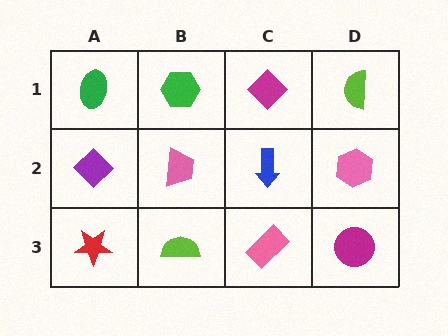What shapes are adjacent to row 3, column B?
A pink trapezoid (row 2, column B), a red star (row 3, column A), a pink rectangle (row 3, column C).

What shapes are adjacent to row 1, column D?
A pink hexagon (row 2, column D), a magenta diamond (row 1, column C).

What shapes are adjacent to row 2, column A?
A green ellipse (row 1, column A), a red star (row 3, column A), a pink trapezoid (row 2, column B).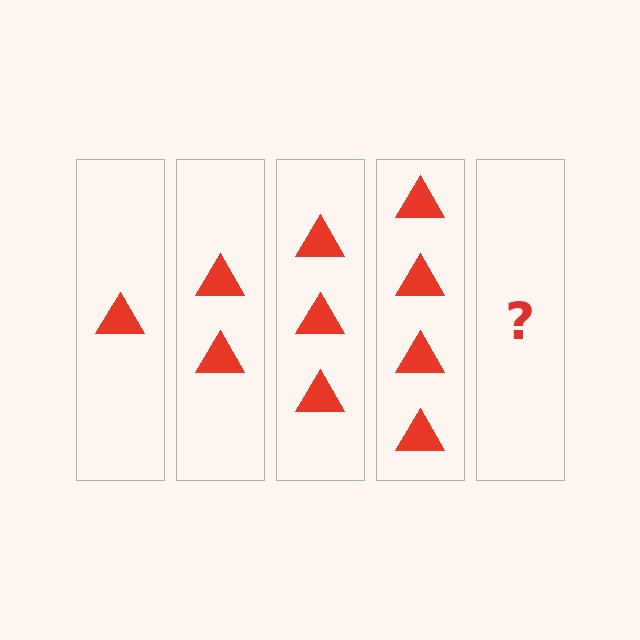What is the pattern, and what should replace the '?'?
The pattern is that each step adds one more triangle. The '?' should be 5 triangles.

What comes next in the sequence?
The next element should be 5 triangles.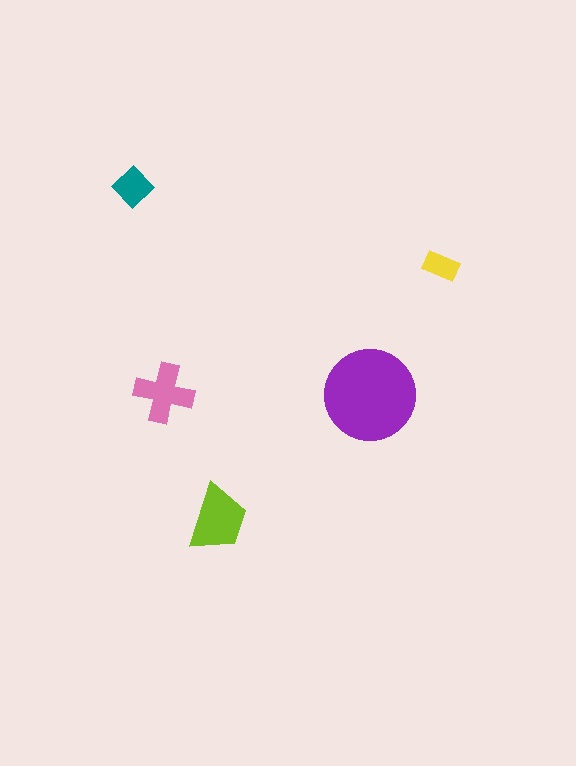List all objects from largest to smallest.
The purple circle, the lime trapezoid, the pink cross, the teal diamond, the yellow rectangle.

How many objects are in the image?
There are 5 objects in the image.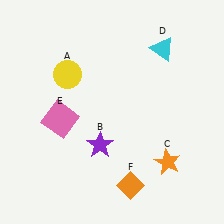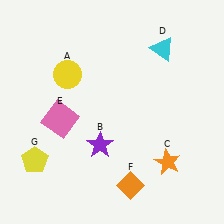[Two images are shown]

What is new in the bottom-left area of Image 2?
A yellow pentagon (G) was added in the bottom-left area of Image 2.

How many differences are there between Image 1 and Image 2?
There is 1 difference between the two images.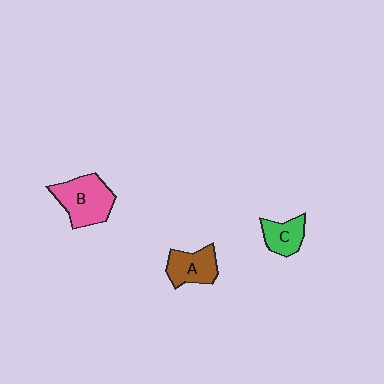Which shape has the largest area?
Shape B (pink).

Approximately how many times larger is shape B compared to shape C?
Approximately 1.8 times.